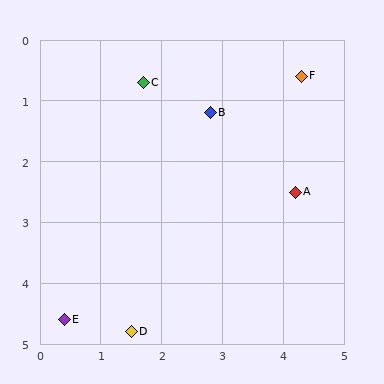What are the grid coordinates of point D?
Point D is at approximately (1.5, 4.8).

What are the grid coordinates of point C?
Point C is at approximately (1.7, 0.7).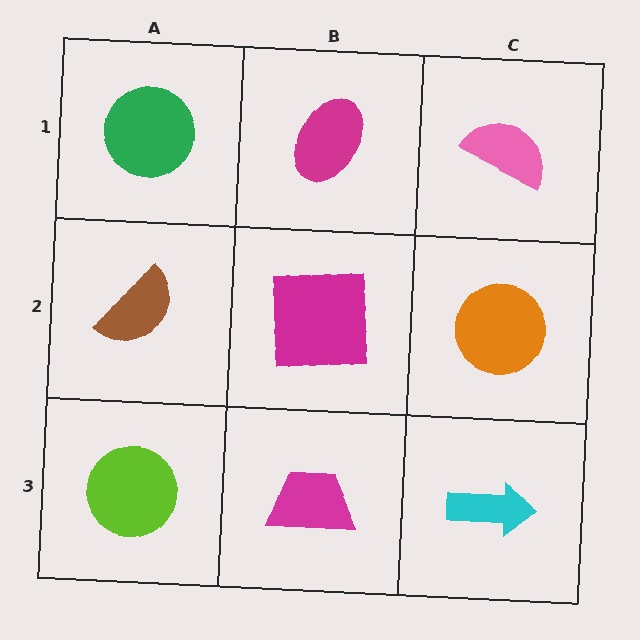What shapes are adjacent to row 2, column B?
A magenta ellipse (row 1, column B), a magenta trapezoid (row 3, column B), a brown semicircle (row 2, column A), an orange circle (row 2, column C).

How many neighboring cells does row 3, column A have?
2.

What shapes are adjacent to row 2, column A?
A green circle (row 1, column A), a lime circle (row 3, column A), a magenta square (row 2, column B).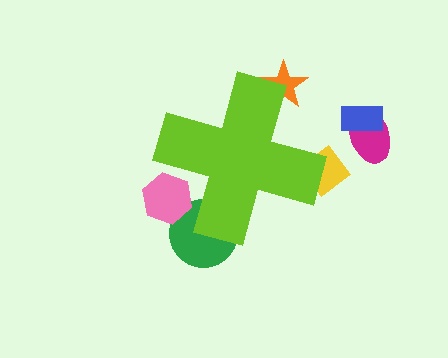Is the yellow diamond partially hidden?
Yes, the yellow diamond is partially hidden behind the lime cross.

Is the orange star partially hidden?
Yes, the orange star is partially hidden behind the lime cross.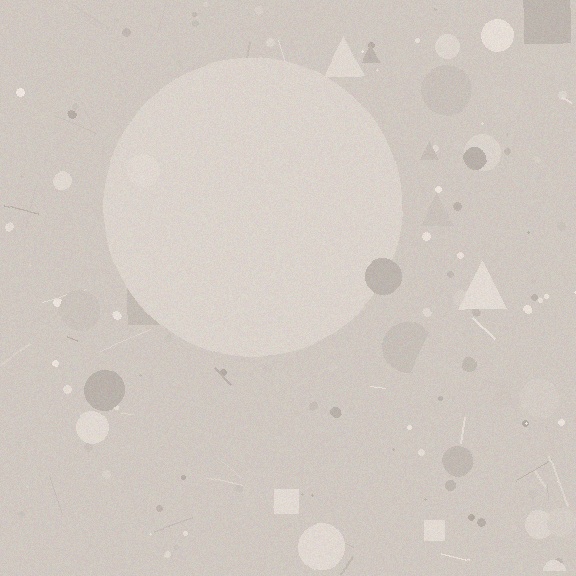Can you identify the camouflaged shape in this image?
The camouflaged shape is a circle.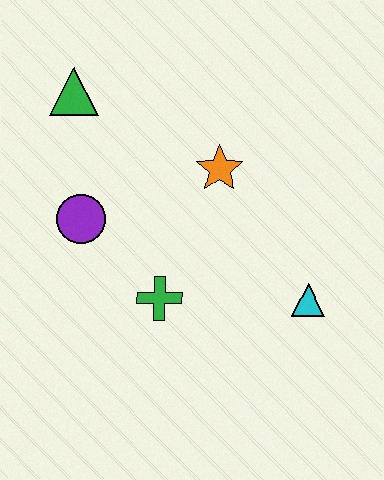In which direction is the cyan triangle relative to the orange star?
The cyan triangle is below the orange star.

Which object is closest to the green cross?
The purple circle is closest to the green cross.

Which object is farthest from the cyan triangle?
The green triangle is farthest from the cyan triangle.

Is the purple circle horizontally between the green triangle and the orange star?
Yes